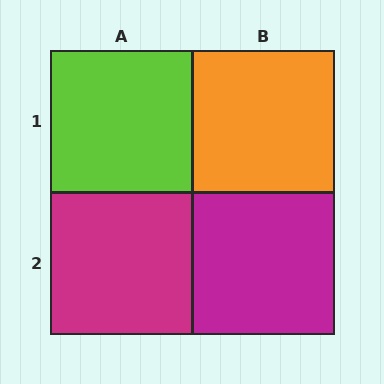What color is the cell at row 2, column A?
Magenta.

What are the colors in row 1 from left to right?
Lime, orange.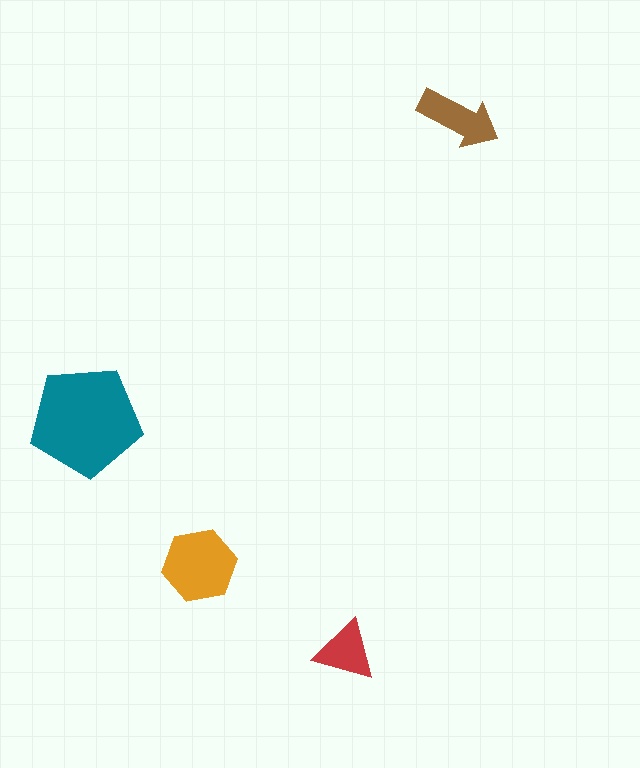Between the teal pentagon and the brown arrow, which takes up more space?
The teal pentagon.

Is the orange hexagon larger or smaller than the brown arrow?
Larger.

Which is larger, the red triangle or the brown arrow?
The brown arrow.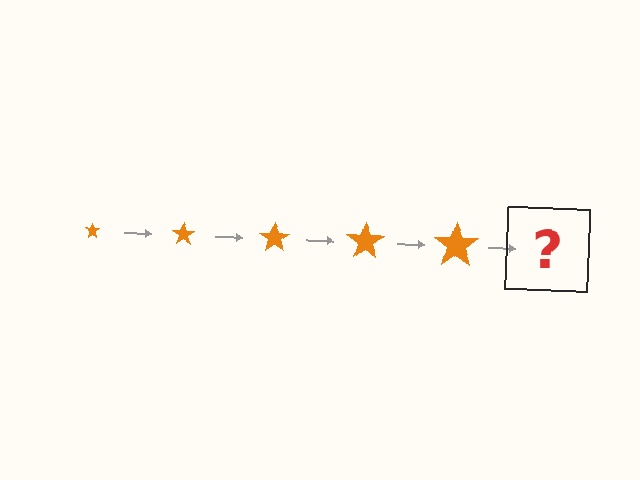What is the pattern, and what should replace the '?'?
The pattern is that the star gets progressively larger each step. The '?' should be an orange star, larger than the previous one.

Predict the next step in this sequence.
The next step is an orange star, larger than the previous one.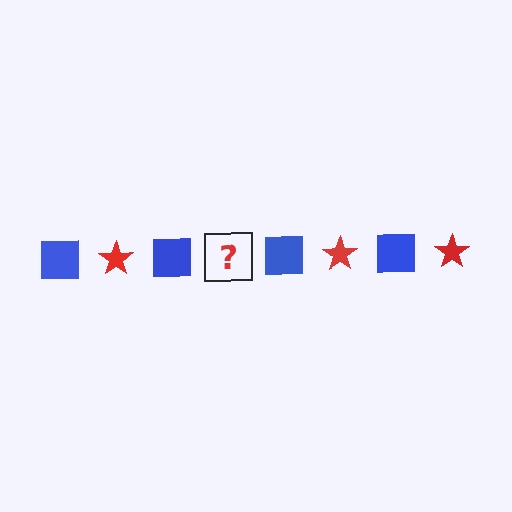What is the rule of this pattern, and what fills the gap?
The rule is that the pattern alternates between blue square and red star. The gap should be filled with a red star.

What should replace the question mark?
The question mark should be replaced with a red star.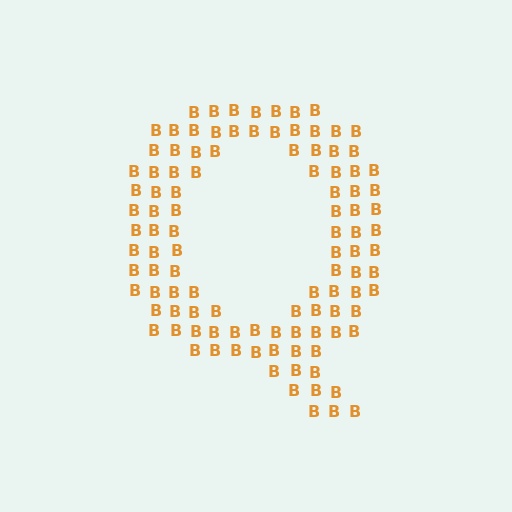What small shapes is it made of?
It is made of small letter B's.